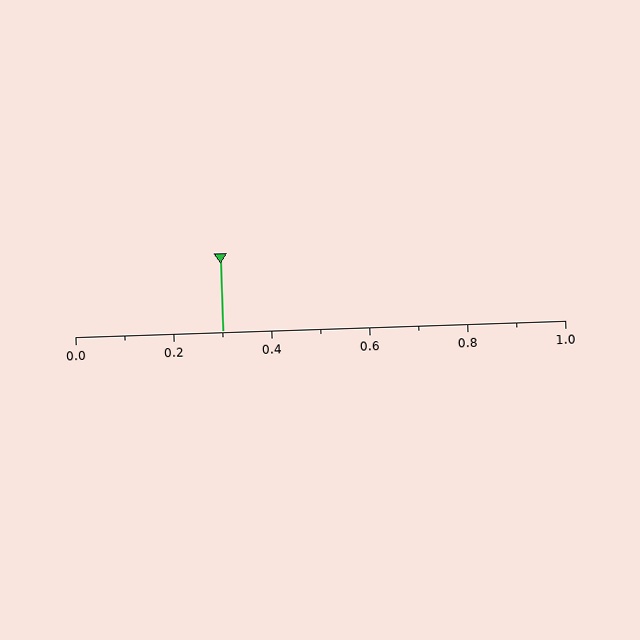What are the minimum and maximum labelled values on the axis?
The axis runs from 0.0 to 1.0.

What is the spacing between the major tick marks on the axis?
The major ticks are spaced 0.2 apart.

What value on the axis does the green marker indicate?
The marker indicates approximately 0.3.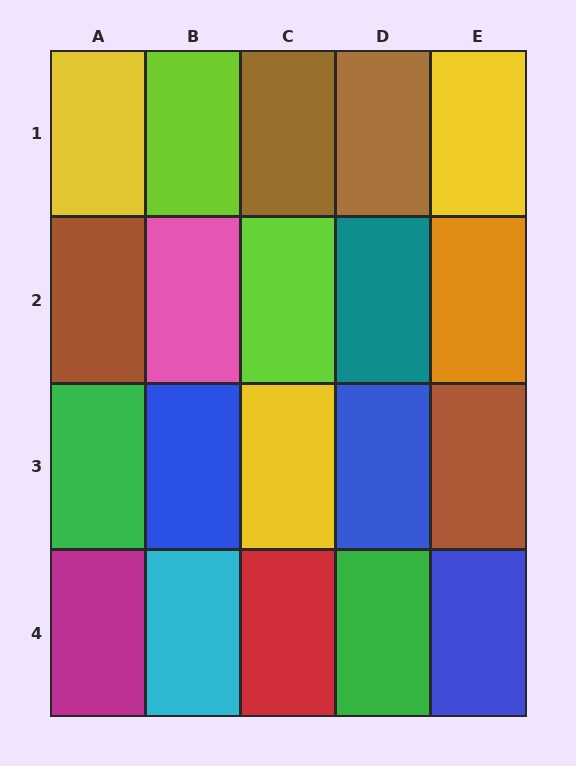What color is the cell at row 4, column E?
Blue.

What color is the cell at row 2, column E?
Orange.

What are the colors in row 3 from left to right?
Green, blue, yellow, blue, brown.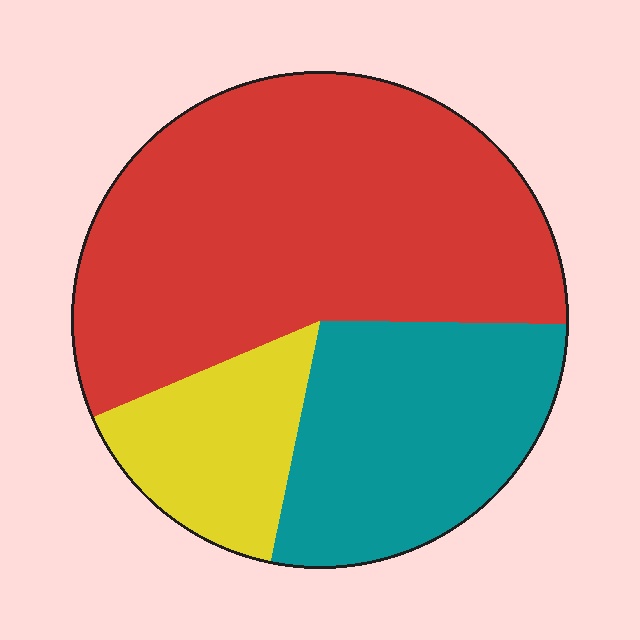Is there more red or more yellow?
Red.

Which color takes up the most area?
Red, at roughly 55%.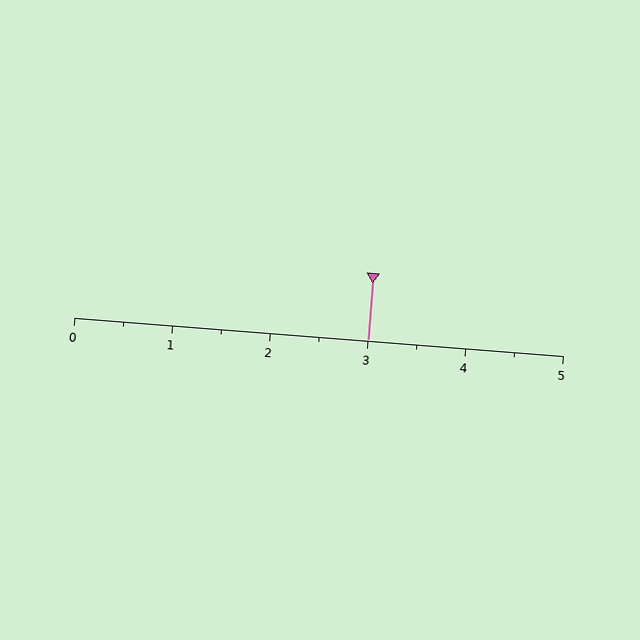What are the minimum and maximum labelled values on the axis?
The axis runs from 0 to 5.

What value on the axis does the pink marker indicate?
The marker indicates approximately 3.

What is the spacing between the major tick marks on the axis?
The major ticks are spaced 1 apart.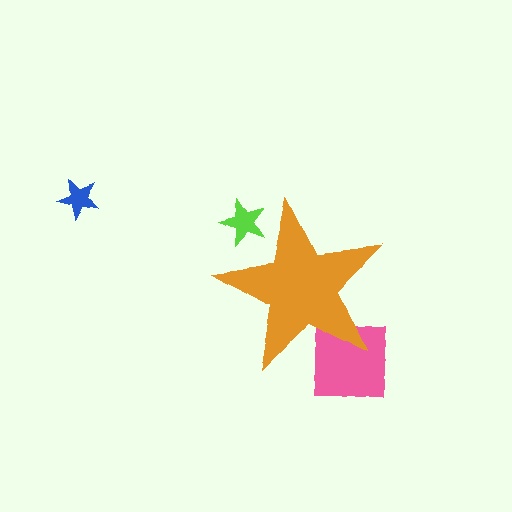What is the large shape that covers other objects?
An orange star.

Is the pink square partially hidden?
Yes, the pink square is partially hidden behind the orange star.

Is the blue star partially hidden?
No, the blue star is fully visible.